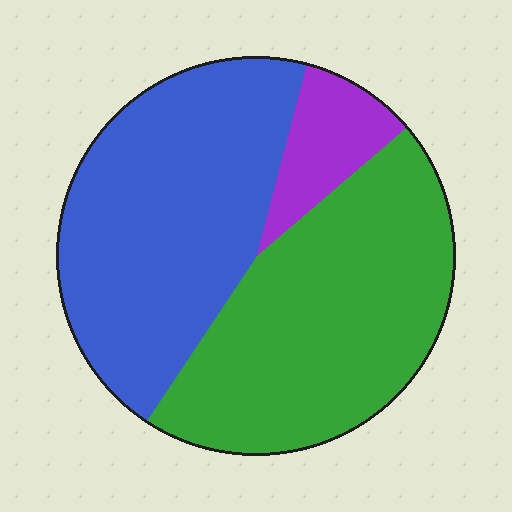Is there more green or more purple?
Green.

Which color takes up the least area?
Purple, at roughly 10%.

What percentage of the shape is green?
Green takes up between a third and a half of the shape.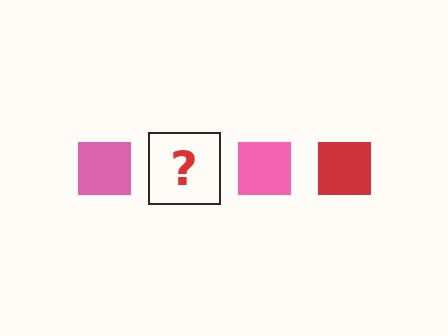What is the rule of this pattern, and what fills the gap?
The rule is that the pattern cycles through pink, red squares. The gap should be filled with a red square.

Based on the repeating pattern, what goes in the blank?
The blank should be a red square.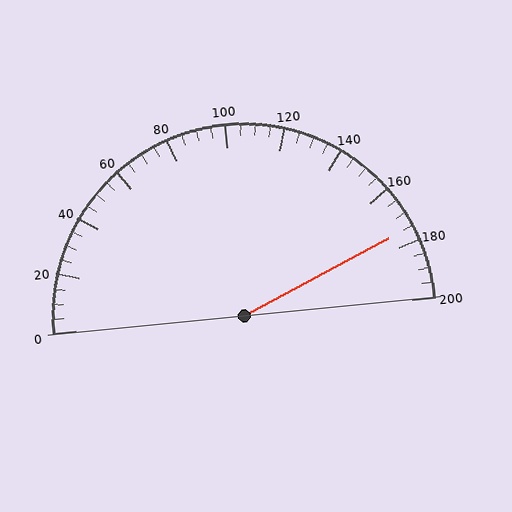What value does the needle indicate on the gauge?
The needle indicates approximately 175.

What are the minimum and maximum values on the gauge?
The gauge ranges from 0 to 200.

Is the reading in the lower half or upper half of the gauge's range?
The reading is in the upper half of the range (0 to 200).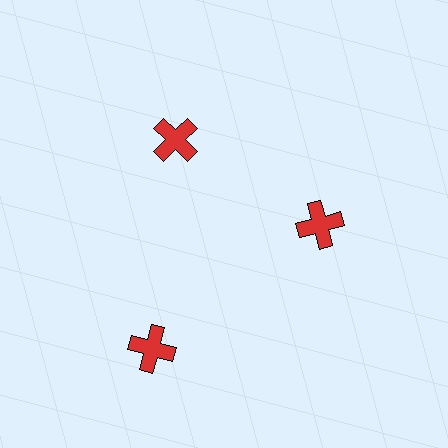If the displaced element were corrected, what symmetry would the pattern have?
It would have 3-fold rotational symmetry — the pattern would map onto itself every 120 degrees.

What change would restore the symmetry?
The symmetry would be restored by moving it inward, back onto the ring so that all 3 crosses sit at equal angles and equal distance from the center.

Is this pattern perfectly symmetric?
No. The 3 red crosses are arranged in a ring, but one element near the 7 o'clock position is pushed outward from the center, breaking the 3-fold rotational symmetry.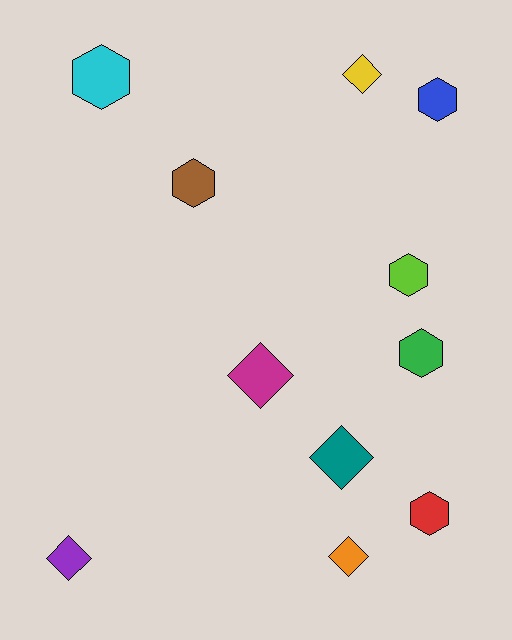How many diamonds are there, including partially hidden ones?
There are 5 diamonds.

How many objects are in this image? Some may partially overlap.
There are 11 objects.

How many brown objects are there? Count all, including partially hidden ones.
There is 1 brown object.